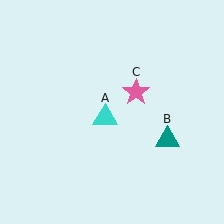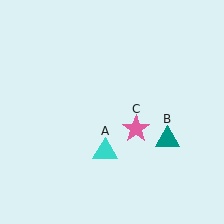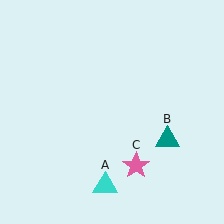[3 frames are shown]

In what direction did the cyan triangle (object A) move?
The cyan triangle (object A) moved down.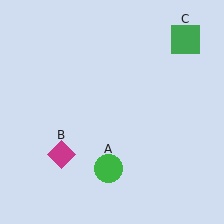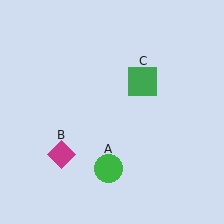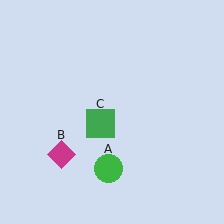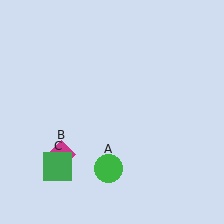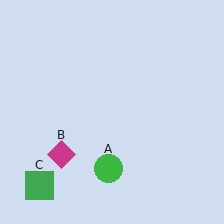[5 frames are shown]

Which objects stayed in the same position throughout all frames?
Green circle (object A) and magenta diamond (object B) remained stationary.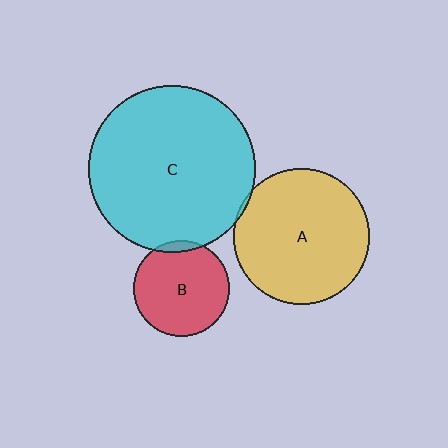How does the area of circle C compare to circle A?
Approximately 1.5 times.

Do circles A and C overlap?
Yes.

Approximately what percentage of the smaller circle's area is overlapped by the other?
Approximately 5%.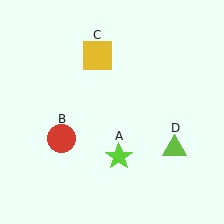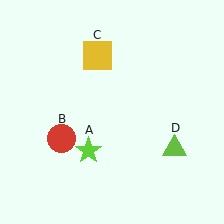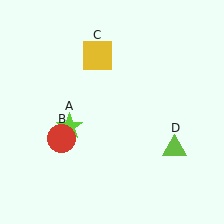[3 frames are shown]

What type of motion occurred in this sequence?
The lime star (object A) rotated clockwise around the center of the scene.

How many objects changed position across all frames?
1 object changed position: lime star (object A).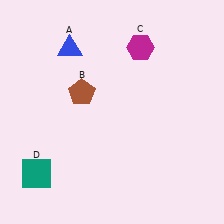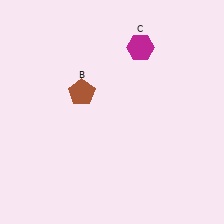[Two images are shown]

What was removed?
The teal square (D), the blue triangle (A) were removed in Image 2.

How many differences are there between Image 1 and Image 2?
There are 2 differences between the two images.